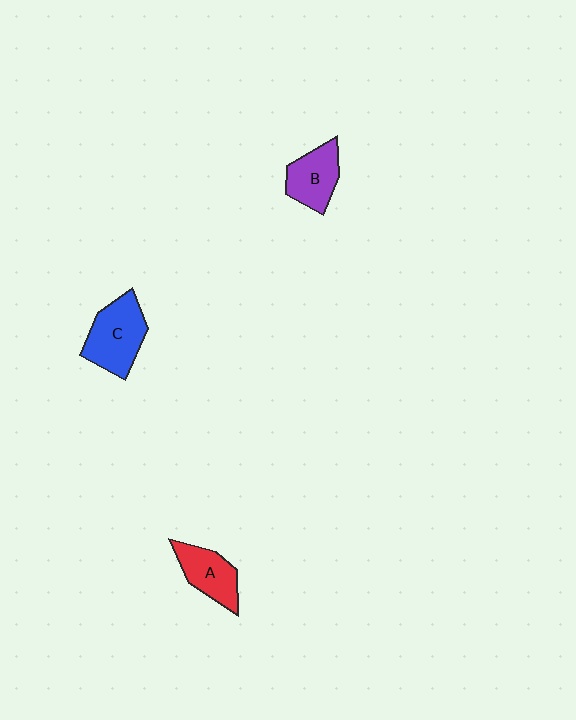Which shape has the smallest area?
Shape A (red).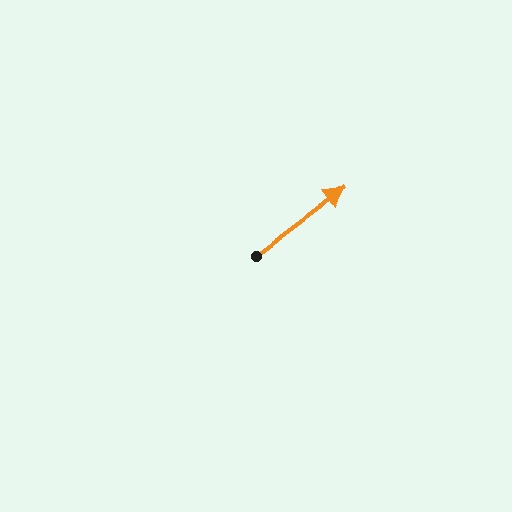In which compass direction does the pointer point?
Northeast.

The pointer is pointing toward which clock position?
Roughly 2 o'clock.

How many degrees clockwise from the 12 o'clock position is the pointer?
Approximately 53 degrees.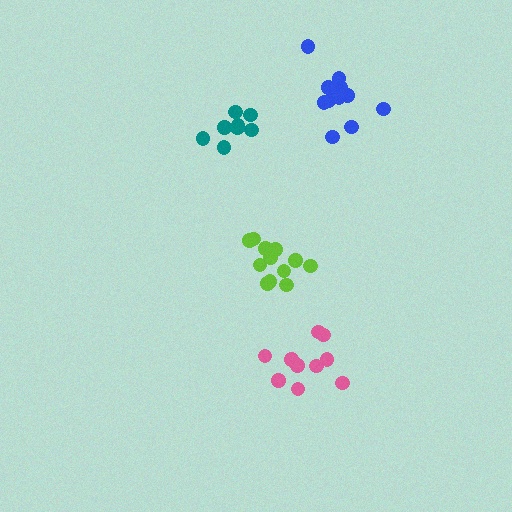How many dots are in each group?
Group 1: 12 dots, Group 2: 12 dots, Group 3: 10 dots, Group 4: 8 dots (42 total).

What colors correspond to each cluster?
The clusters are colored: lime, blue, pink, teal.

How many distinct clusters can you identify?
There are 4 distinct clusters.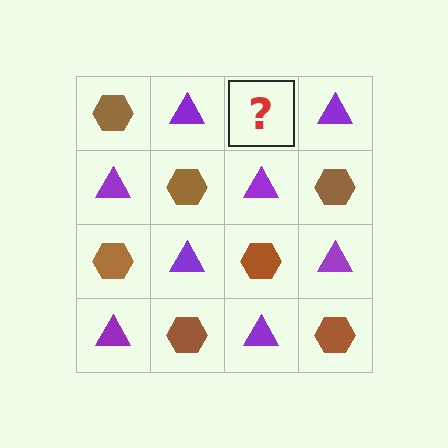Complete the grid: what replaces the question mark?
The question mark should be replaced with a brown hexagon.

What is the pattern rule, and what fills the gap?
The rule is that it alternates brown hexagon and purple triangle in a checkerboard pattern. The gap should be filled with a brown hexagon.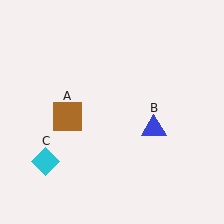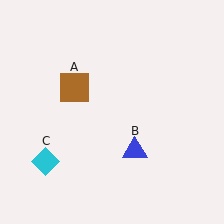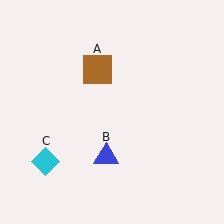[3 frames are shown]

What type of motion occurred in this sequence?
The brown square (object A), blue triangle (object B) rotated clockwise around the center of the scene.